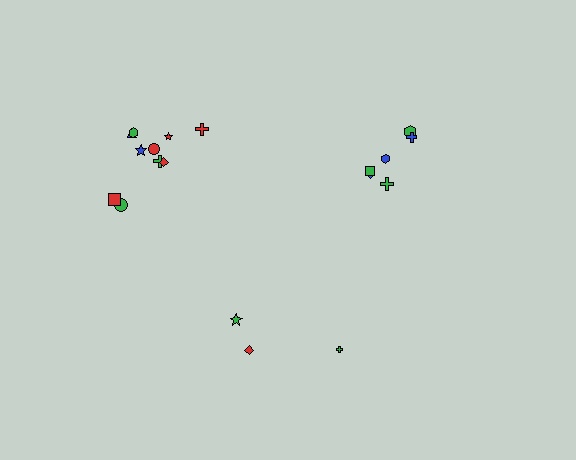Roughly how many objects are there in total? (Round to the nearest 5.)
Roughly 20 objects in total.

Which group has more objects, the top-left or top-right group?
The top-left group.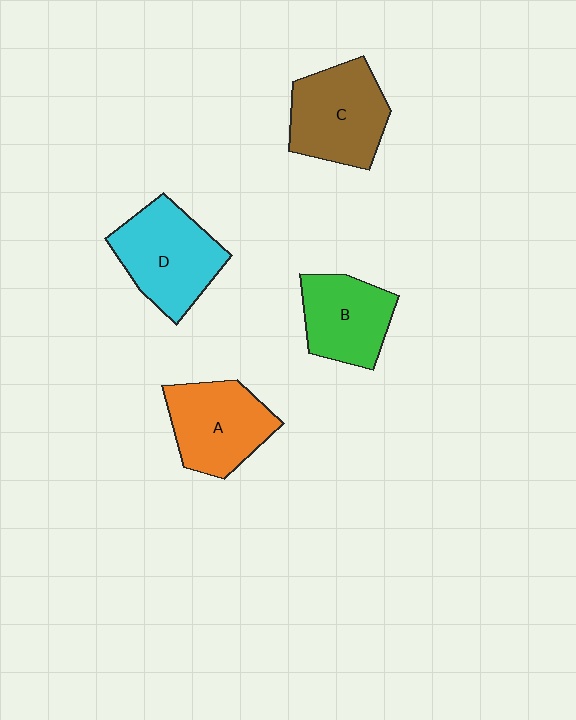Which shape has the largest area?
Shape D (cyan).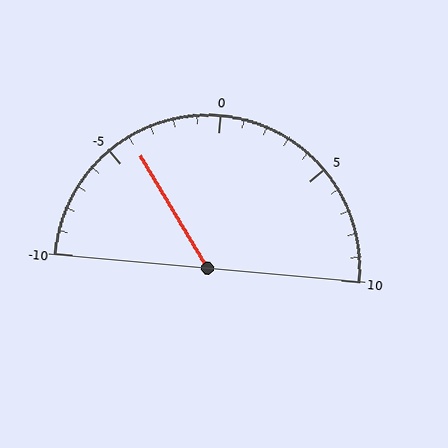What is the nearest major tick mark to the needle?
The nearest major tick mark is -5.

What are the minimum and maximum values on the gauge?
The gauge ranges from -10 to 10.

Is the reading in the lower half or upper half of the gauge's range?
The reading is in the lower half of the range (-10 to 10).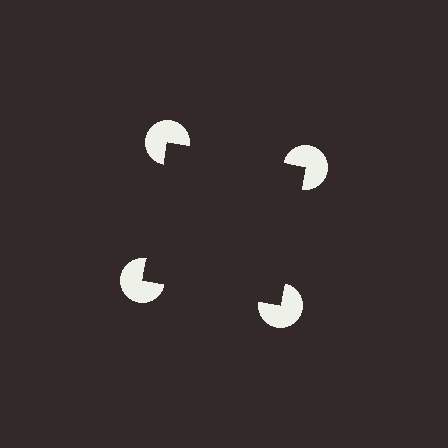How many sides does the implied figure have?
4 sides.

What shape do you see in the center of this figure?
An illusory square — its edges are inferred from the aligned wedge cuts in the pac-man discs, not physically drawn.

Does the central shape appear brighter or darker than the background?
It typically appears slightly darker than the background, even though no actual brightness change is drawn.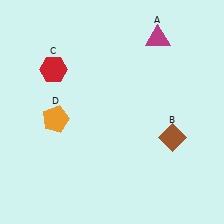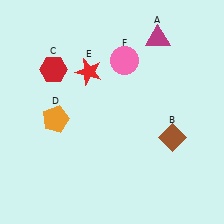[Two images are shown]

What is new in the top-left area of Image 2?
A red star (E) was added in the top-left area of Image 2.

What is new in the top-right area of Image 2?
A pink circle (F) was added in the top-right area of Image 2.